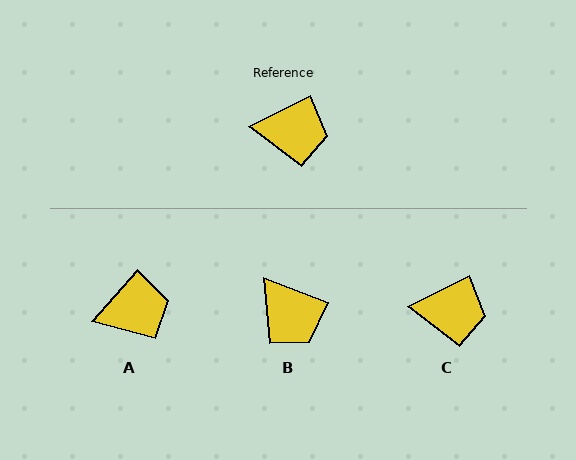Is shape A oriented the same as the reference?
No, it is off by about 22 degrees.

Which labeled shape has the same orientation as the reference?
C.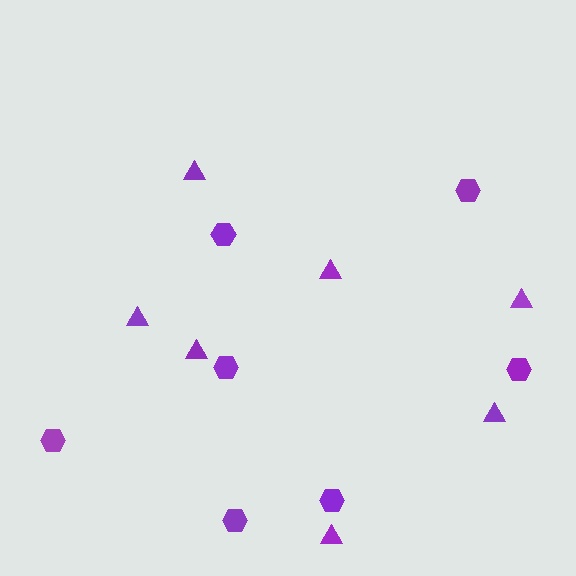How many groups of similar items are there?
There are 2 groups: one group of triangles (7) and one group of hexagons (7).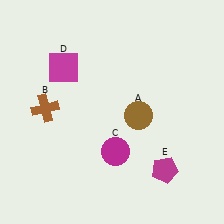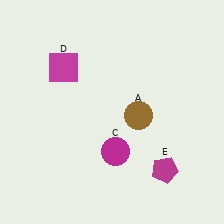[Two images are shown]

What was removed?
The brown cross (B) was removed in Image 2.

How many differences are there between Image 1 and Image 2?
There is 1 difference between the two images.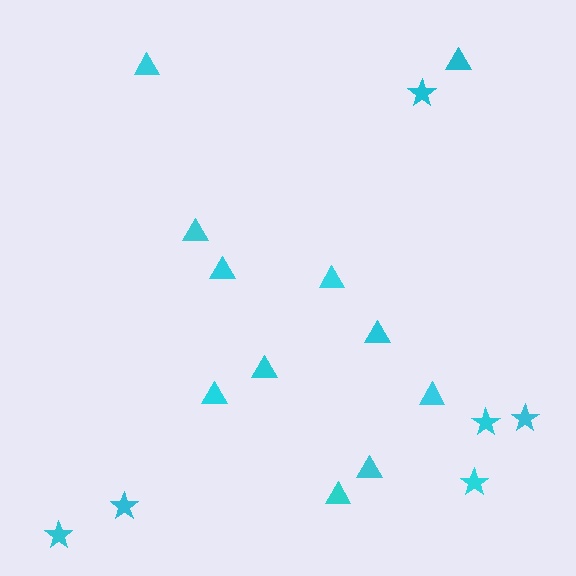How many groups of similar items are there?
There are 2 groups: one group of triangles (11) and one group of stars (6).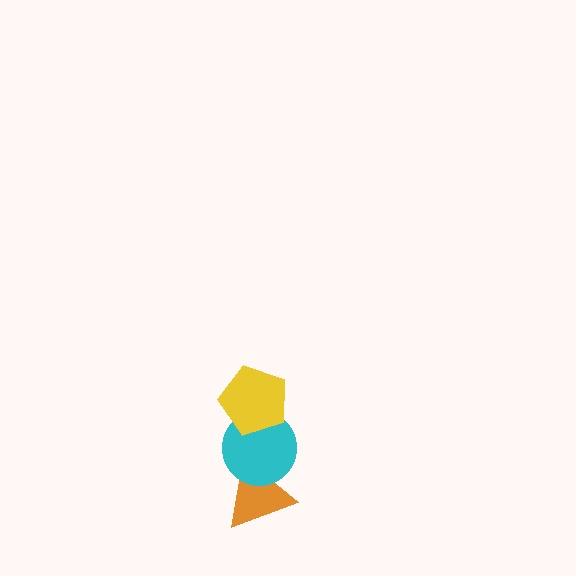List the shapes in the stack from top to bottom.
From top to bottom: the yellow pentagon, the cyan circle, the orange triangle.